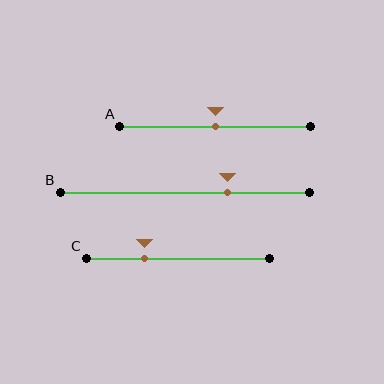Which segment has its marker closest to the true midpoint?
Segment A has its marker closest to the true midpoint.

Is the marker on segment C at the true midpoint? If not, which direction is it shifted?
No, the marker on segment C is shifted to the left by about 18% of the segment length.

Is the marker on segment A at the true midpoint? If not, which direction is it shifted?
Yes, the marker on segment A is at the true midpoint.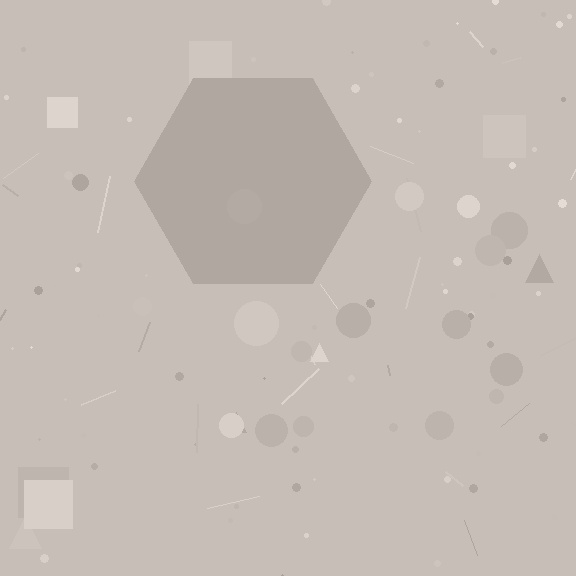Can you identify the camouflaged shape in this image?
The camouflaged shape is a hexagon.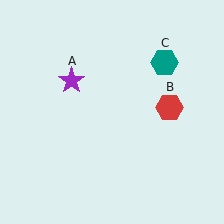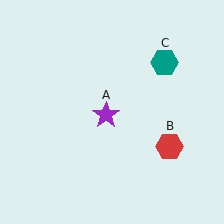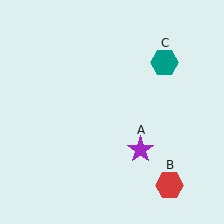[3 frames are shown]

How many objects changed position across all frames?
2 objects changed position: purple star (object A), red hexagon (object B).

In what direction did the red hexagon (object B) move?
The red hexagon (object B) moved down.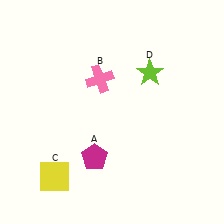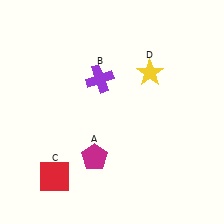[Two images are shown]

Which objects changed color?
B changed from pink to purple. C changed from yellow to red. D changed from lime to yellow.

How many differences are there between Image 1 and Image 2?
There are 3 differences between the two images.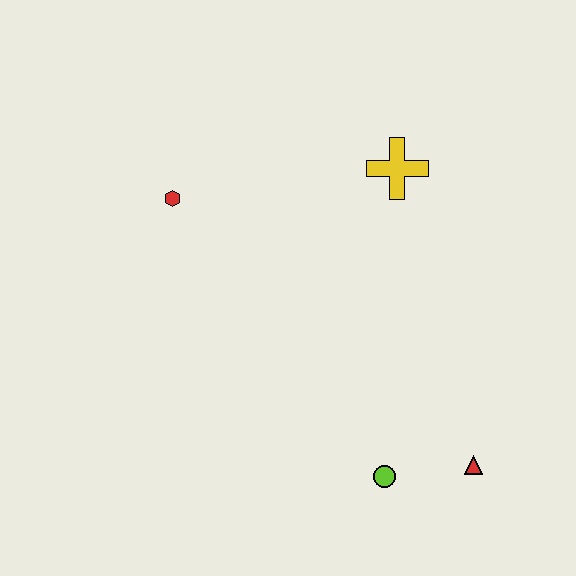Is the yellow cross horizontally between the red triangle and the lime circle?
Yes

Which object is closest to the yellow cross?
The red hexagon is closest to the yellow cross.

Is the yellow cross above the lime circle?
Yes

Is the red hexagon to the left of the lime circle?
Yes